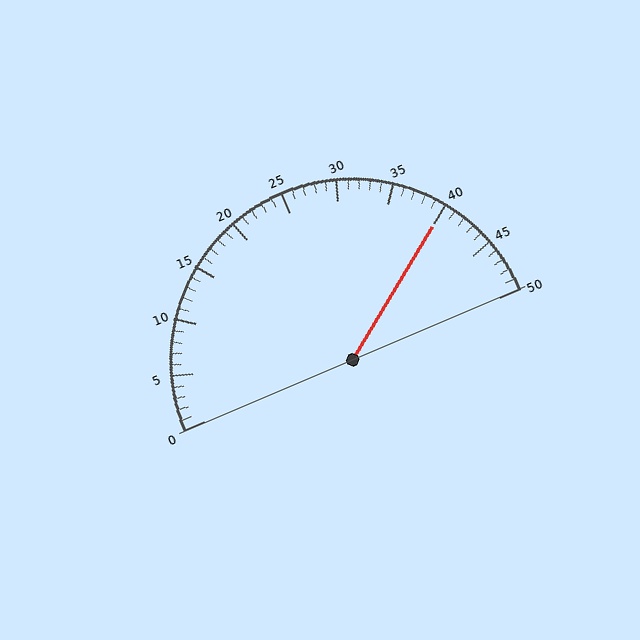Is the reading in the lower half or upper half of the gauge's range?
The reading is in the upper half of the range (0 to 50).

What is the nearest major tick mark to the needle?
The nearest major tick mark is 40.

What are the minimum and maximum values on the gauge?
The gauge ranges from 0 to 50.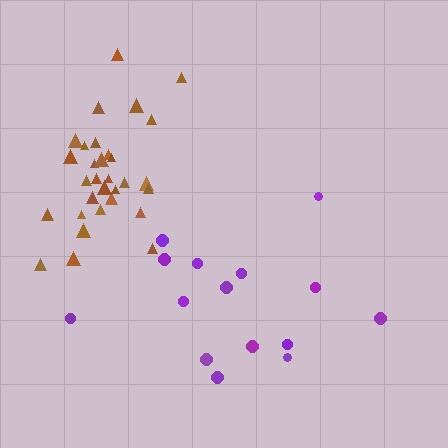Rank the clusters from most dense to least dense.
brown, purple.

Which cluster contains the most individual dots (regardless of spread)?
Brown (31).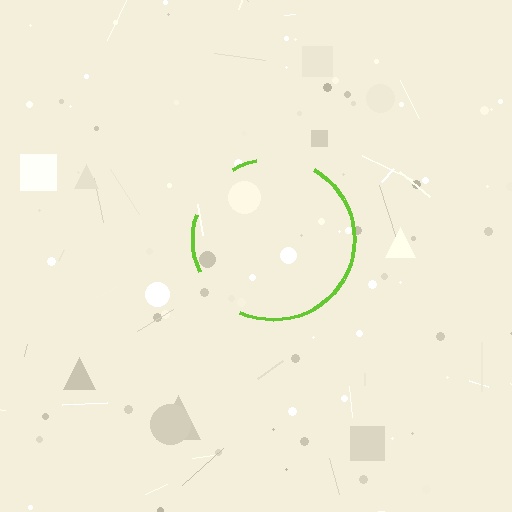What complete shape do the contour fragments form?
The contour fragments form a circle.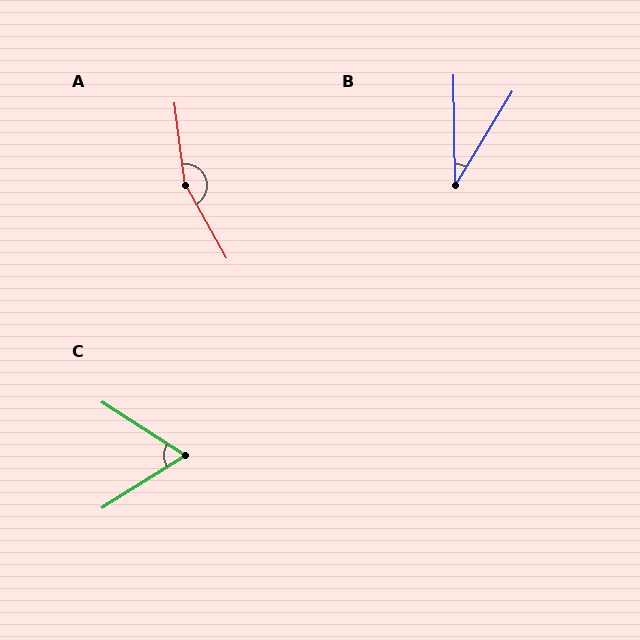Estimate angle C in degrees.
Approximately 65 degrees.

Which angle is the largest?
A, at approximately 158 degrees.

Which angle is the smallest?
B, at approximately 32 degrees.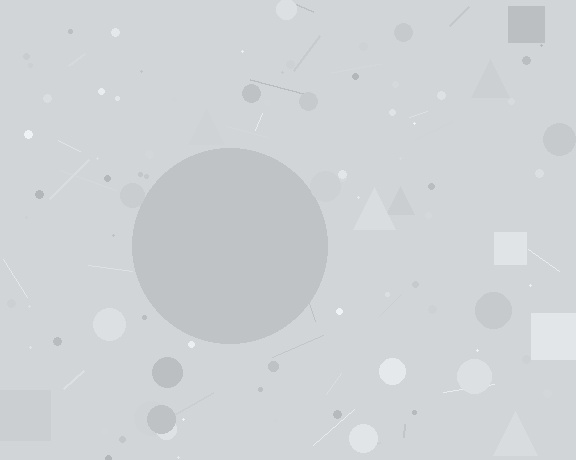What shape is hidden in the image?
A circle is hidden in the image.